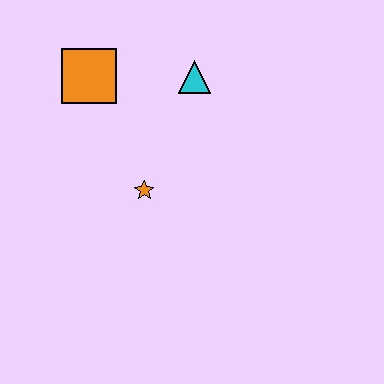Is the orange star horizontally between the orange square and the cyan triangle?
Yes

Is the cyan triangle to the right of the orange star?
Yes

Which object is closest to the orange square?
The cyan triangle is closest to the orange square.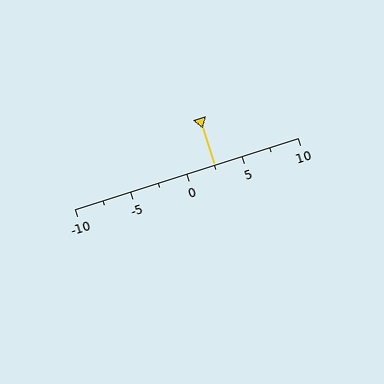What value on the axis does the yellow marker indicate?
The marker indicates approximately 2.5.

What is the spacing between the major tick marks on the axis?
The major ticks are spaced 5 apart.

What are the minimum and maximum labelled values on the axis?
The axis runs from -10 to 10.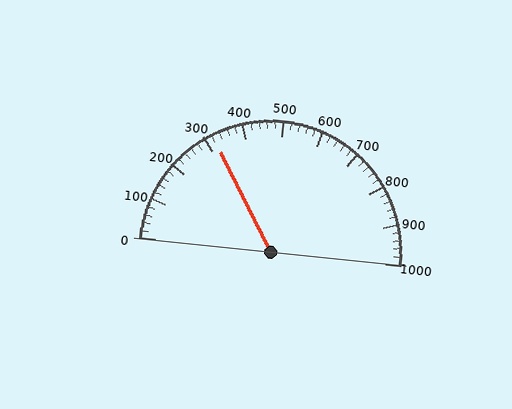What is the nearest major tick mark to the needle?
The nearest major tick mark is 300.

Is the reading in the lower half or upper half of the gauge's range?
The reading is in the lower half of the range (0 to 1000).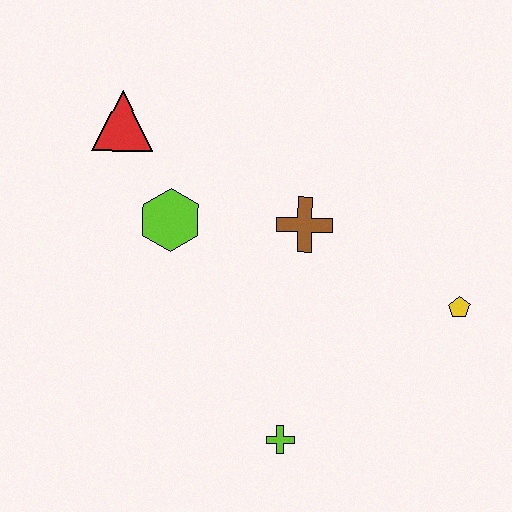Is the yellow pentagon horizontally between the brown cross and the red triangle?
No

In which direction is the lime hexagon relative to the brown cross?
The lime hexagon is to the left of the brown cross.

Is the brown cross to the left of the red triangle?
No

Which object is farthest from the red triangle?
The yellow pentagon is farthest from the red triangle.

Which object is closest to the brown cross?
The lime hexagon is closest to the brown cross.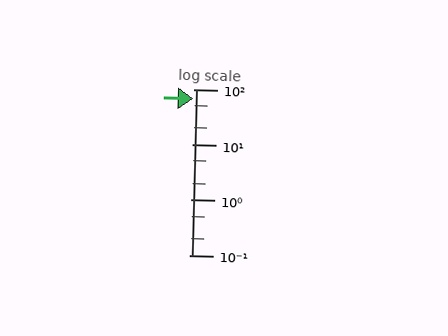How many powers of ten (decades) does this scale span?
The scale spans 3 decades, from 0.1 to 100.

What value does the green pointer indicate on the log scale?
The pointer indicates approximately 68.